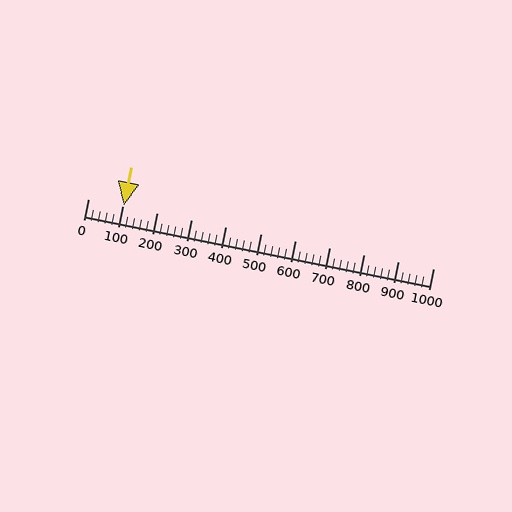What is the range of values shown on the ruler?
The ruler shows values from 0 to 1000.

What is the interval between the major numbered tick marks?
The major tick marks are spaced 100 units apart.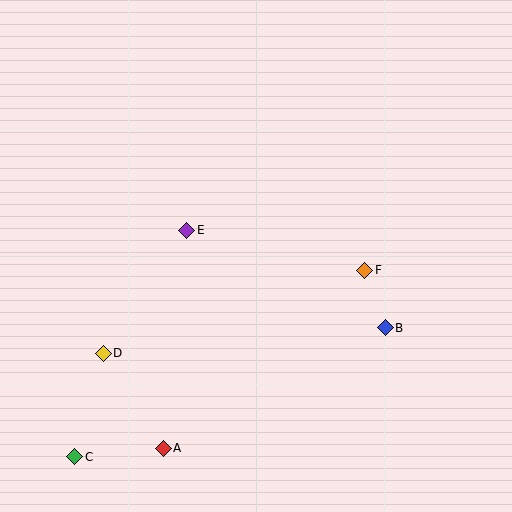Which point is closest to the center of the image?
Point E at (187, 230) is closest to the center.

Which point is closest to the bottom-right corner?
Point B is closest to the bottom-right corner.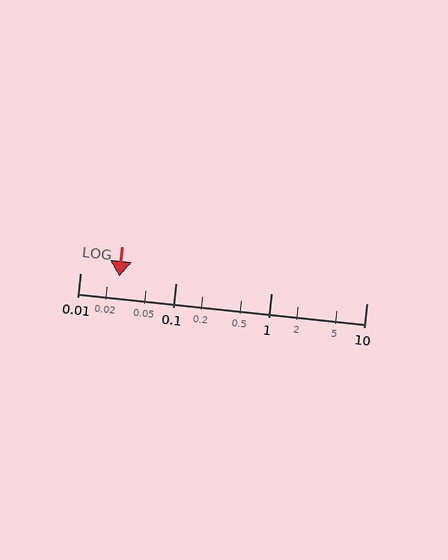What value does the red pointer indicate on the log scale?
The pointer indicates approximately 0.026.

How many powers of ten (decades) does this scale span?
The scale spans 3 decades, from 0.01 to 10.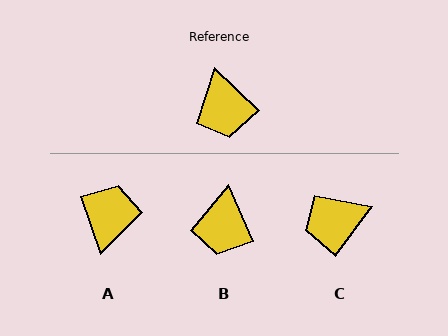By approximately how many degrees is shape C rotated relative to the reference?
Approximately 82 degrees clockwise.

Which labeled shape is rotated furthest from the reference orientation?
A, about 153 degrees away.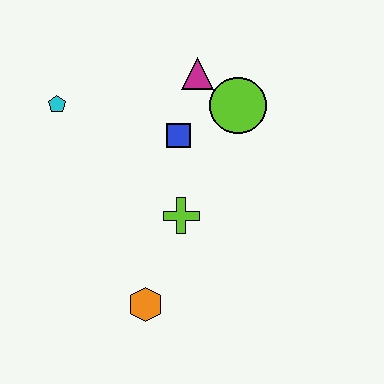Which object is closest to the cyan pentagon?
The blue square is closest to the cyan pentagon.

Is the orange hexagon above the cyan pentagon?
No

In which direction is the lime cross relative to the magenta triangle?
The lime cross is below the magenta triangle.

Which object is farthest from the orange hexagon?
The magenta triangle is farthest from the orange hexagon.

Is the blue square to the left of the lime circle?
Yes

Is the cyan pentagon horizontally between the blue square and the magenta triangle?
No